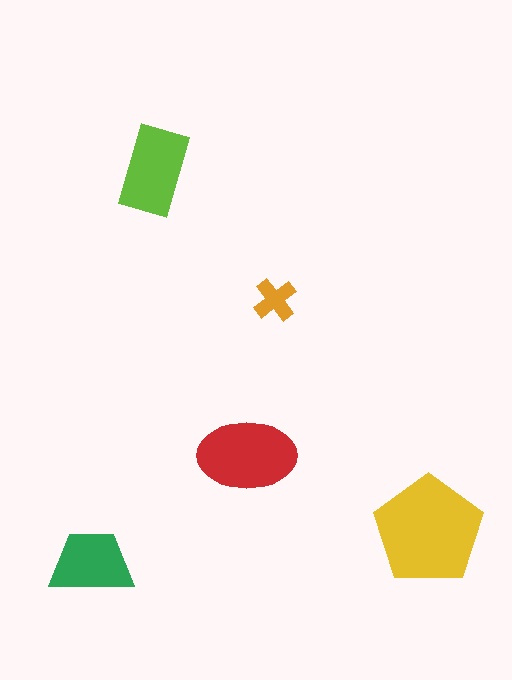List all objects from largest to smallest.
The yellow pentagon, the red ellipse, the lime rectangle, the green trapezoid, the orange cross.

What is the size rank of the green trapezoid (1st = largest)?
4th.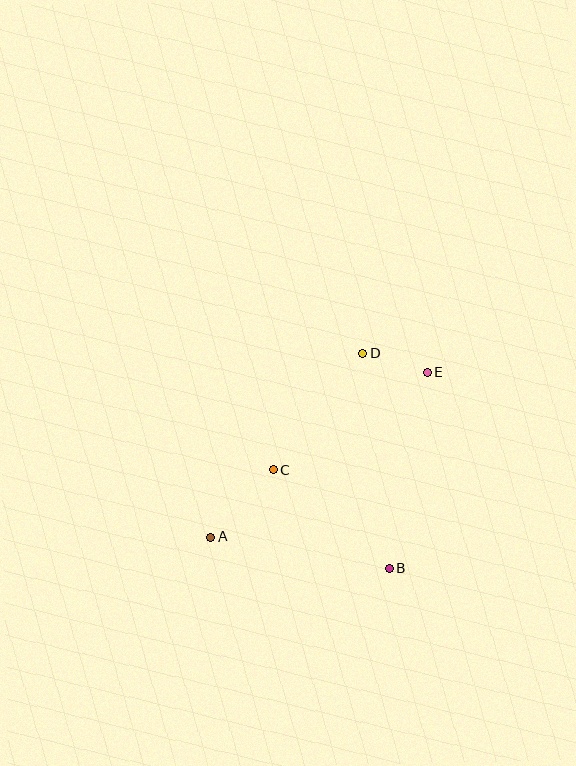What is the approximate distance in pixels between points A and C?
The distance between A and C is approximately 91 pixels.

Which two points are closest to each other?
Points D and E are closest to each other.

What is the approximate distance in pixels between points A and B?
The distance between A and B is approximately 181 pixels.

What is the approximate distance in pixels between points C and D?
The distance between C and D is approximately 148 pixels.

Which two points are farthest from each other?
Points A and E are farthest from each other.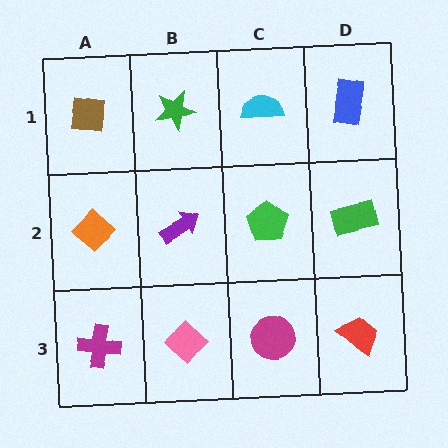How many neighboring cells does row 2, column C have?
4.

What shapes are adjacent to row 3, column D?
A green rectangle (row 2, column D), a magenta circle (row 3, column C).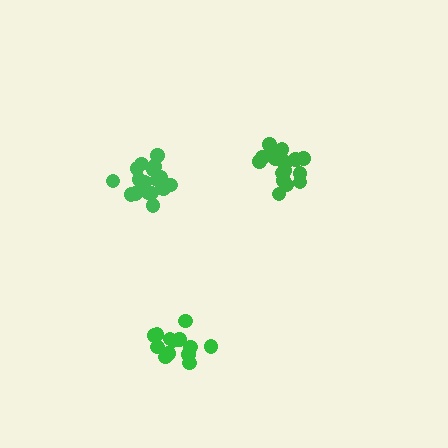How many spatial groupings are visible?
There are 3 spatial groupings.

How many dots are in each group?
Group 1: 19 dots, Group 2: 13 dots, Group 3: 18 dots (50 total).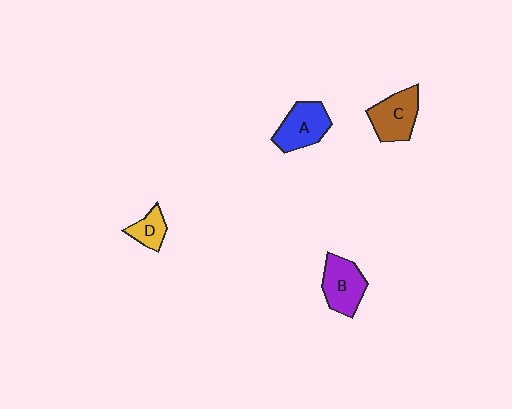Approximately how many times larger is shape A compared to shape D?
Approximately 1.8 times.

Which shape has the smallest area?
Shape D (yellow).